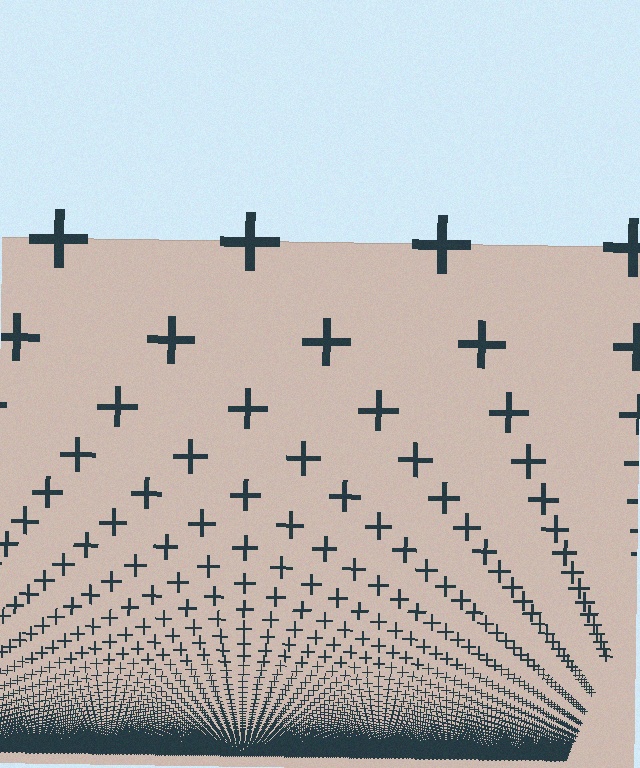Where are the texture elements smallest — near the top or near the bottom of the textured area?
Near the bottom.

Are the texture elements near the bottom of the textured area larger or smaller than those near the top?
Smaller. The gradient is inverted — elements near the bottom are smaller and denser.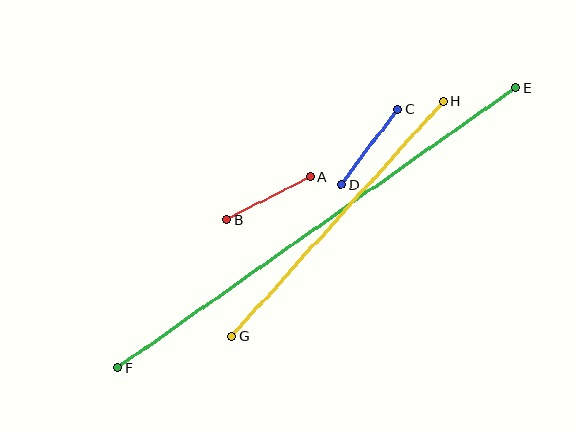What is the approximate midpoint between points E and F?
The midpoint is at approximately (317, 228) pixels.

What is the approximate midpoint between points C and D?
The midpoint is at approximately (370, 147) pixels.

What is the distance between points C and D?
The distance is approximately 94 pixels.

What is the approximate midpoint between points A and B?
The midpoint is at approximately (268, 198) pixels.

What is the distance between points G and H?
The distance is approximately 317 pixels.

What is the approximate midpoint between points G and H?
The midpoint is at approximately (338, 219) pixels.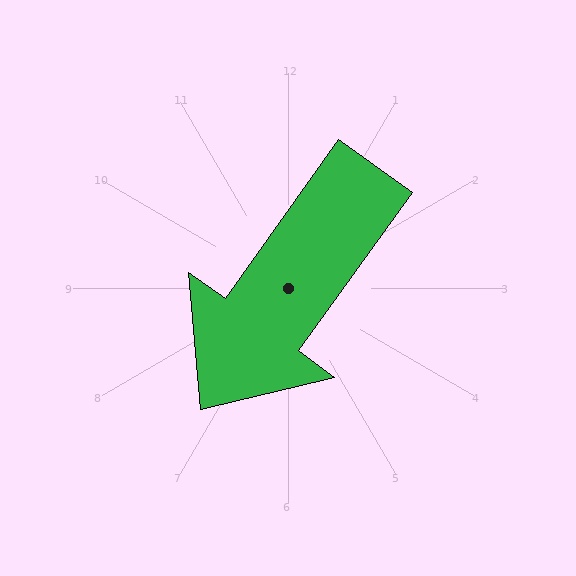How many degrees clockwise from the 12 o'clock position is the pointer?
Approximately 216 degrees.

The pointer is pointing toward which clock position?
Roughly 7 o'clock.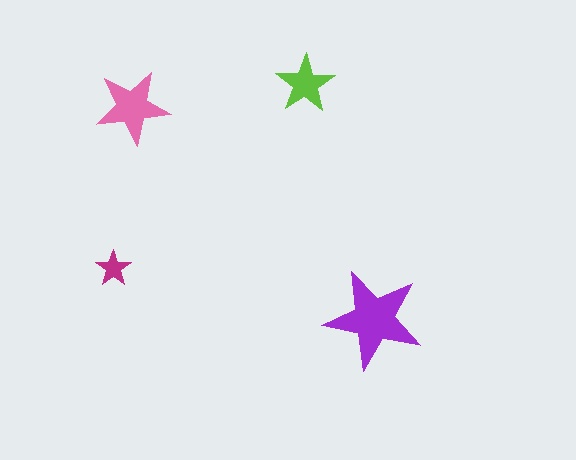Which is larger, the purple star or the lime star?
The purple one.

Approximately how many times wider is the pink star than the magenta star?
About 2 times wider.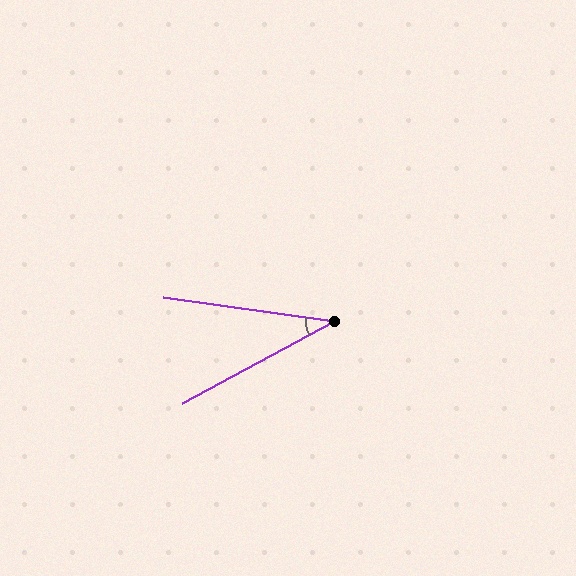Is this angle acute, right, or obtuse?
It is acute.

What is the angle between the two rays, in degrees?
Approximately 36 degrees.